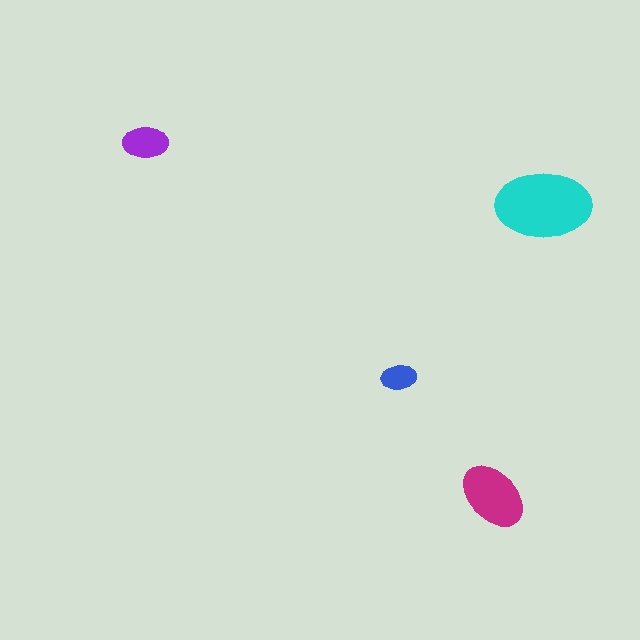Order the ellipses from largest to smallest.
the cyan one, the magenta one, the purple one, the blue one.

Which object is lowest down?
The magenta ellipse is bottommost.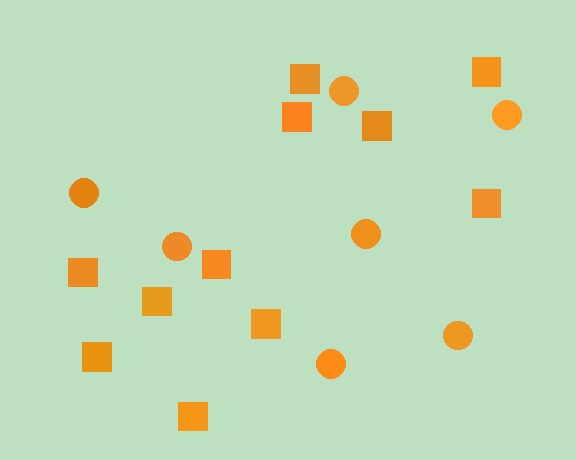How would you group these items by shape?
There are 2 groups: one group of circles (7) and one group of squares (11).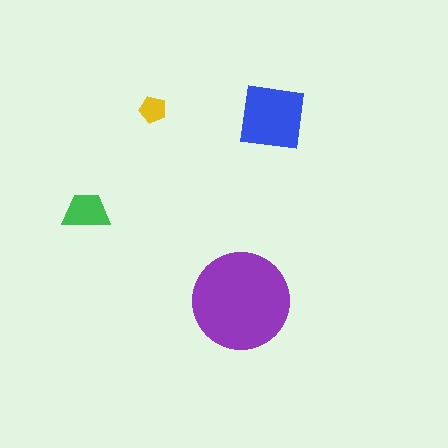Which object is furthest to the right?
The blue square is rightmost.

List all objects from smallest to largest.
The yellow pentagon, the green trapezoid, the blue square, the purple circle.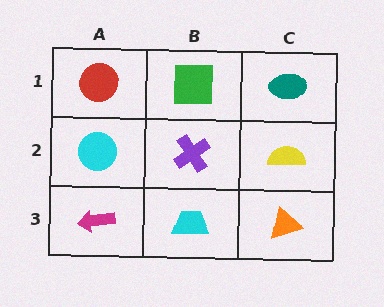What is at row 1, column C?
A teal ellipse.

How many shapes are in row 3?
3 shapes.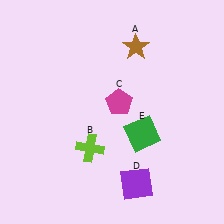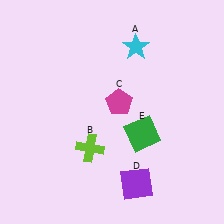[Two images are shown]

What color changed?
The star (A) changed from brown in Image 1 to cyan in Image 2.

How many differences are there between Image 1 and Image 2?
There is 1 difference between the two images.